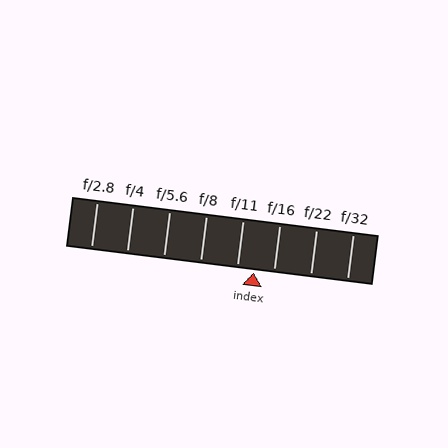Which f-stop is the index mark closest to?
The index mark is closest to f/11.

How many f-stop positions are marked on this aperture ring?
There are 8 f-stop positions marked.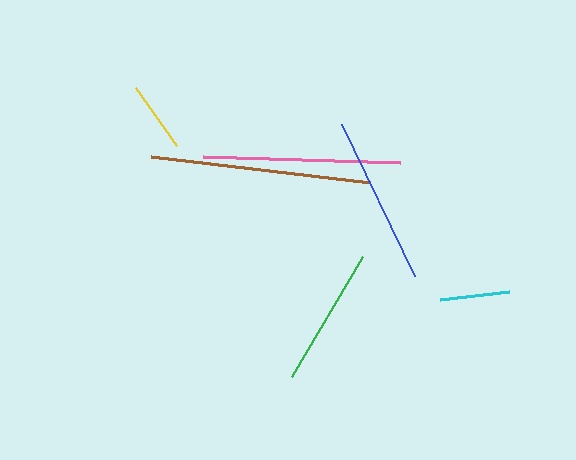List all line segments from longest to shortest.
From longest to shortest: brown, pink, blue, green, yellow, cyan.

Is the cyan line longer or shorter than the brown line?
The brown line is longer than the cyan line.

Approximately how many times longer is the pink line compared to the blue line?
The pink line is approximately 1.2 times the length of the blue line.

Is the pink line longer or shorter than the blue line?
The pink line is longer than the blue line.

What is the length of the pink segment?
The pink segment is approximately 197 pixels long.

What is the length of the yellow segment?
The yellow segment is approximately 71 pixels long.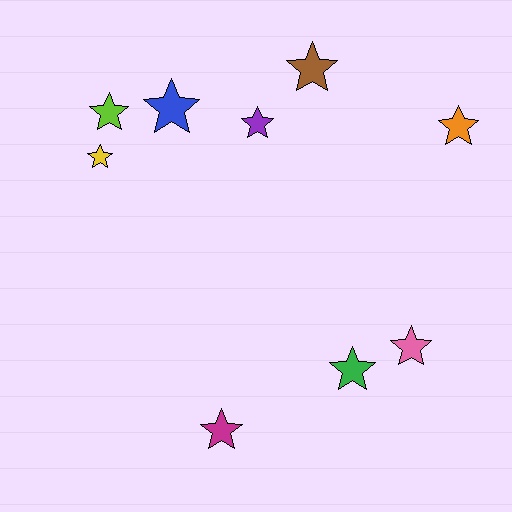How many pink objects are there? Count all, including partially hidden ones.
There is 1 pink object.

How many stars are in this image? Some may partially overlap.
There are 9 stars.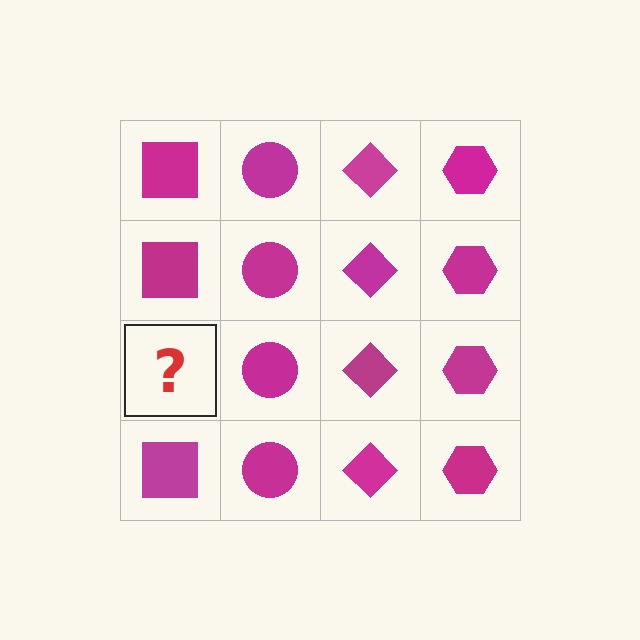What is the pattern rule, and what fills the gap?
The rule is that each column has a consistent shape. The gap should be filled with a magenta square.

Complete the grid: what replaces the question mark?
The question mark should be replaced with a magenta square.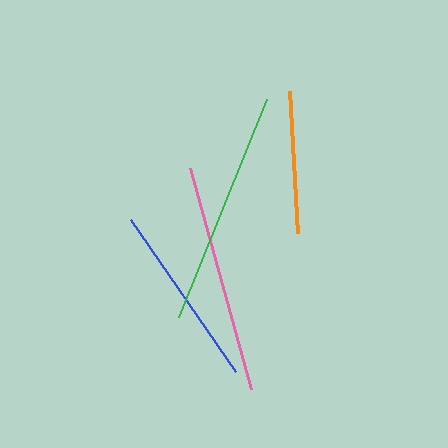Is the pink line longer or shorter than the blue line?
The pink line is longer than the blue line.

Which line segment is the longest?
The green line is the longest at approximately 235 pixels.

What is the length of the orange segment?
The orange segment is approximately 142 pixels long.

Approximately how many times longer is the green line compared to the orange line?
The green line is approximately 1.7 times the length of the orange line.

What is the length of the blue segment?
The blue segment is approximately 184 pixels long.